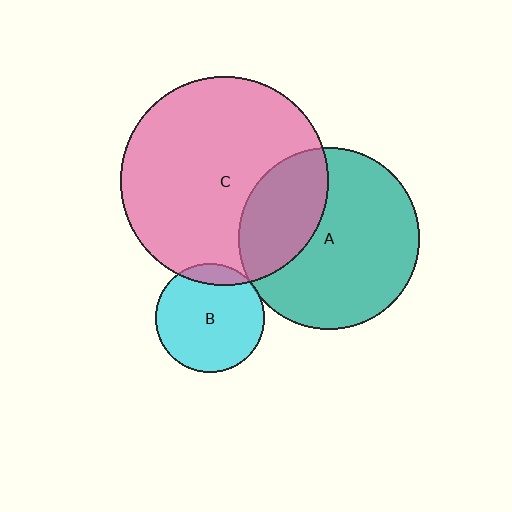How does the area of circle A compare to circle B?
Approximately 2.8 times.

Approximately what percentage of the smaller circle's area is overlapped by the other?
Approximately 30%.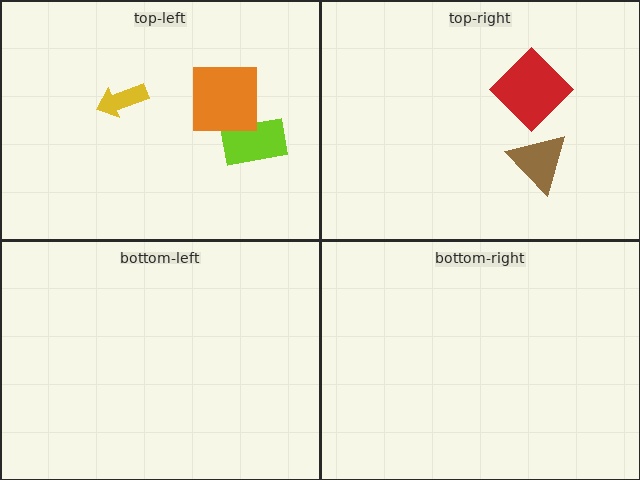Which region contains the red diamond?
The top-right region.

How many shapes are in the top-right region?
2.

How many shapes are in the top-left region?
3.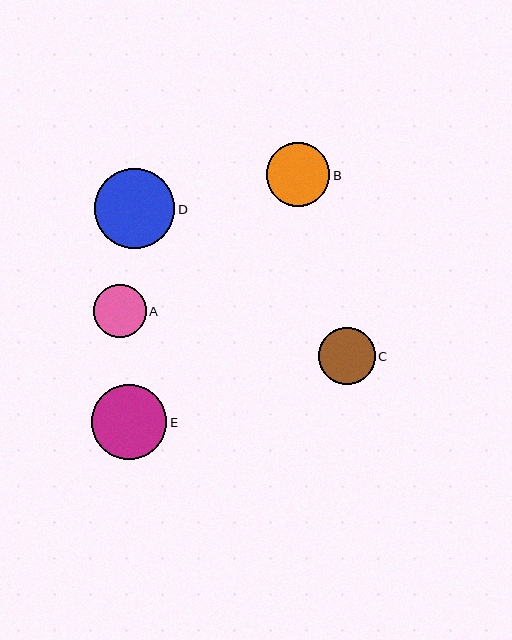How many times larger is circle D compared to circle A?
Circle D is approximately 1.5 times the size of circle A.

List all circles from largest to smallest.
From largest to smallest: D, E, B, C, A.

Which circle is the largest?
Circle D is the largest with a size of approximately 80 pixels.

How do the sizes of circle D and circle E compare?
Circle D and circle E are approximately the same size.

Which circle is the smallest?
Circle A is the smallest with a size of approximately 53 pixels.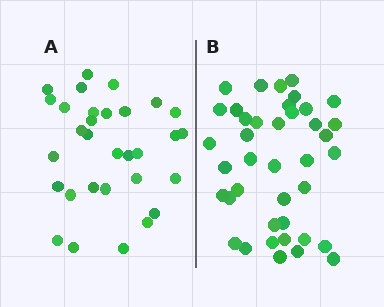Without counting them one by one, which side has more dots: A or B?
Region B (the right region) has more dots.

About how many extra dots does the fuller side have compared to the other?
Region B has roughly 8 or so more dots than region A.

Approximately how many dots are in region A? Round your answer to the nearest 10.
About 30 dots. (The exact count is 31, which rounds to 30.)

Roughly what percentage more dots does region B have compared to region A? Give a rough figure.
About 30% more.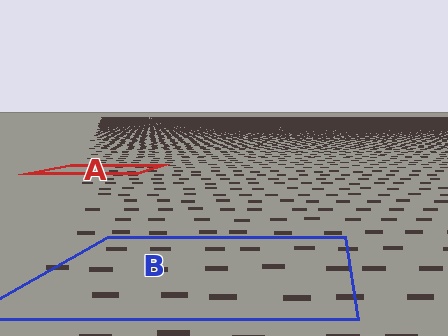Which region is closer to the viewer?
Region B is closer. The texture elements there are larger and more spread out.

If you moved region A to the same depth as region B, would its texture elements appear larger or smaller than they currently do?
They would appear larger. At a closer depth, the same texture elements are projected at a bigger on-screen size.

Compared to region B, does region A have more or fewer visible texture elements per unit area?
Region A has more texture elements per unit area — they are packed more densely because it is farther away.